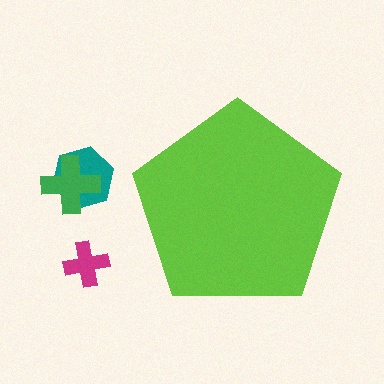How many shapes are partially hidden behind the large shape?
0 shapes are partially hidden.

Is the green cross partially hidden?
No, the green cross is fully visible.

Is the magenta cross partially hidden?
No, the magenta cross is fully visible.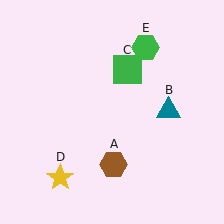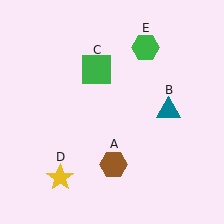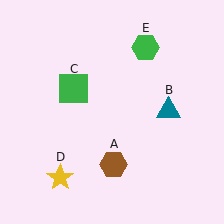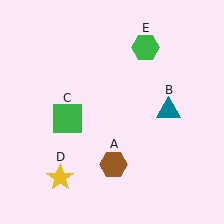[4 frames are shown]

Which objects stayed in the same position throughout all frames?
Brown hexagon (object A) and teal triangle (object B) and yellow star (object D) and green hexagon (object E) remained stationary.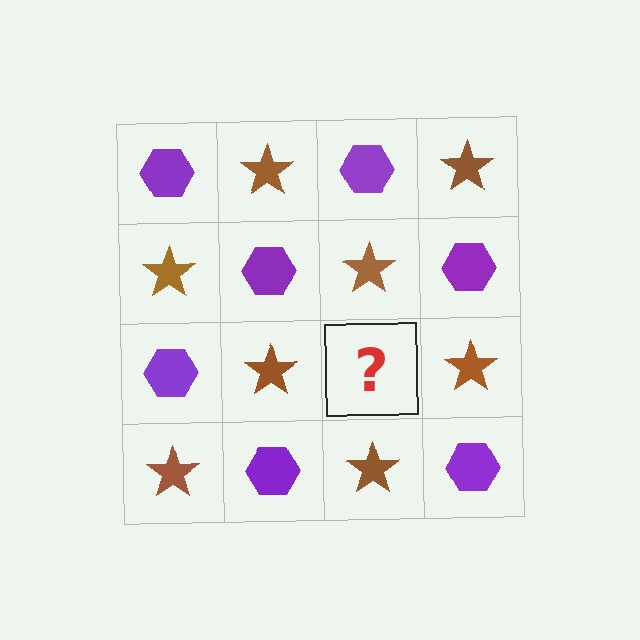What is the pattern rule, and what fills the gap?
The rule is that it alternates purple hexagon and brown star in a checkerboard pattern. The gap should be filled with a purple hexagon.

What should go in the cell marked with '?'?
The missing cell should contain a purple hexagon.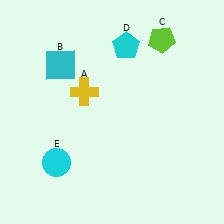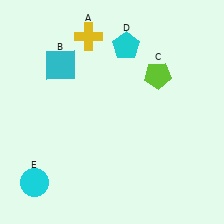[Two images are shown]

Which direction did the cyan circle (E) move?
The cyan circle (E) moved left.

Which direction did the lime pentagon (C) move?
The lime pentagon (C) moved down.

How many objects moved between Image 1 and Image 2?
3 objects moved between the two images.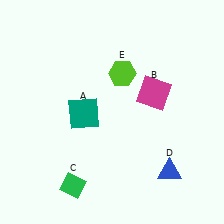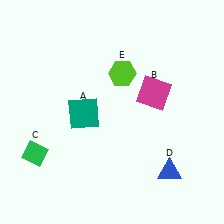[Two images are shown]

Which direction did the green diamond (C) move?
The green diamond (C) moved left.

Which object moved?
The green diamond (C) moved left.